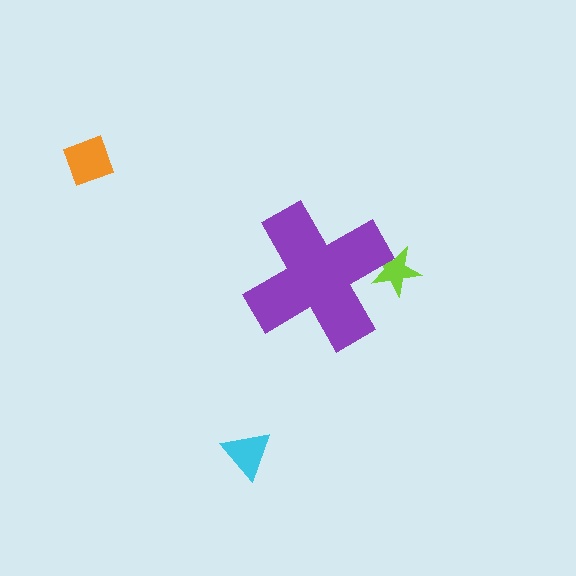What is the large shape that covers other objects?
A purple cross.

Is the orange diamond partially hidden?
No, the orange diamond is fully visible.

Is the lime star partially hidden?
Yes, the lime star is partially hidden behind the purple cross.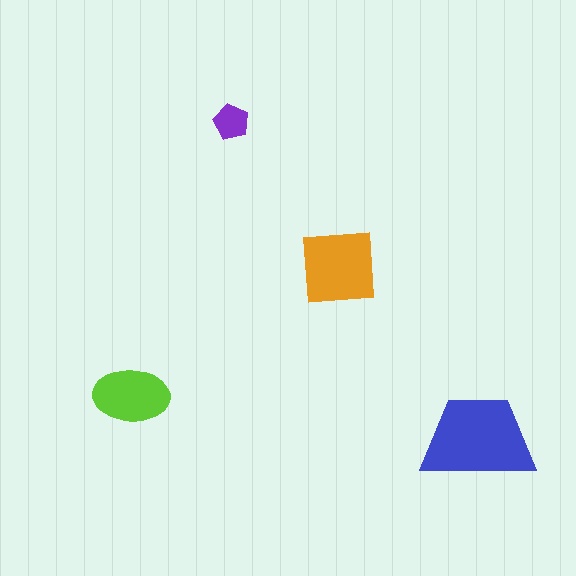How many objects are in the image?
There are 4 objects in the image.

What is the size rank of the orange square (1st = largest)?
2nd.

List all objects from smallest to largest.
The purple pentagon, the lime ellipse, the orange square, the blue trapezoid.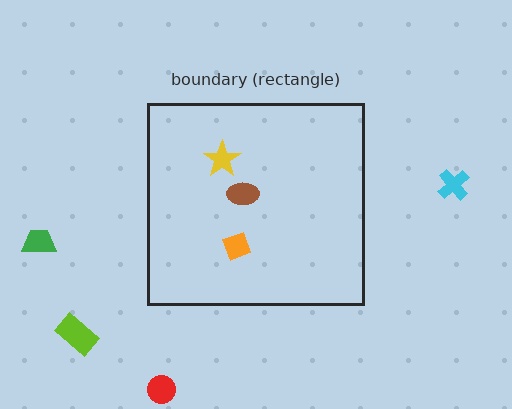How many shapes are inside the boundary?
3 inside, 4 outside.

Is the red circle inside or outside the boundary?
Outside.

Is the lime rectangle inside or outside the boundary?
Outside.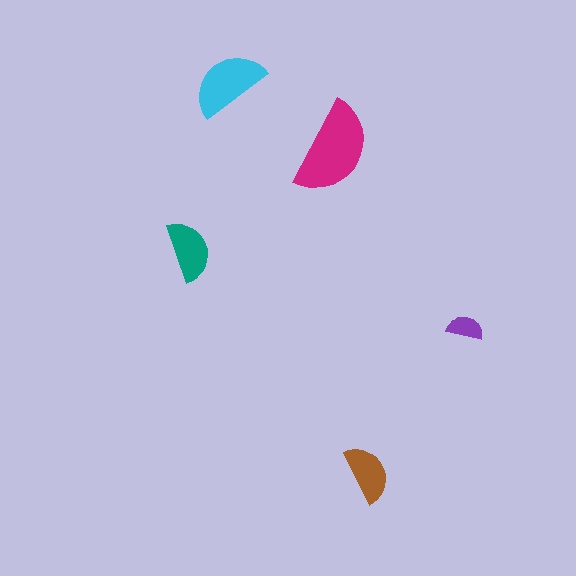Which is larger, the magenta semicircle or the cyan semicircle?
The magenta one.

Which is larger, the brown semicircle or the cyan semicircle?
The cyan one.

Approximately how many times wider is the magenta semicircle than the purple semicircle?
About 2.5 times wider.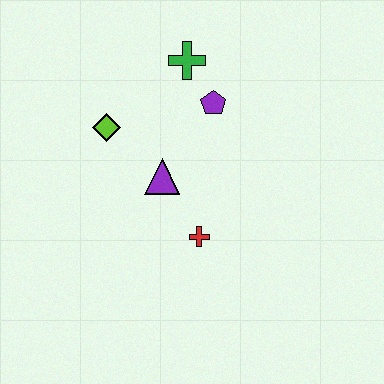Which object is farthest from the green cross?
The red cross is farthest from the green cross.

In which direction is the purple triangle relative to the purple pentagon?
The purple triangle is below the purple pentagon.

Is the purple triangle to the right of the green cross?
No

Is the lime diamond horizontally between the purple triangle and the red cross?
No